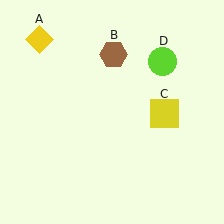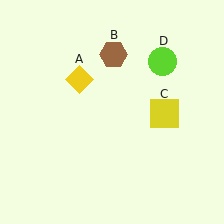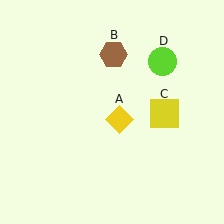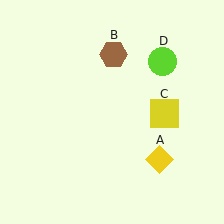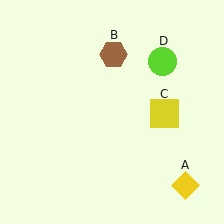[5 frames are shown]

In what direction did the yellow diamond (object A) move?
The yellow diamond (object A) moved down and to the right.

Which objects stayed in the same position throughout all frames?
Brown hexagon (object B) and yellow square (object C) and lime circle (object D) remained stationary.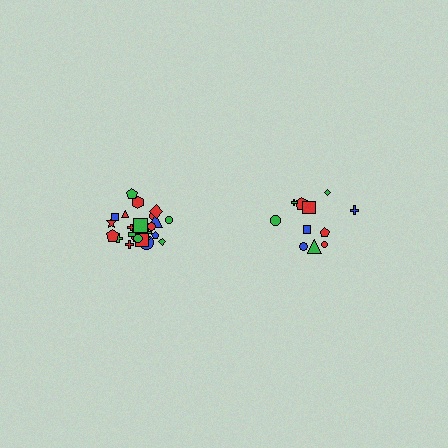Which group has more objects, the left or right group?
The left group.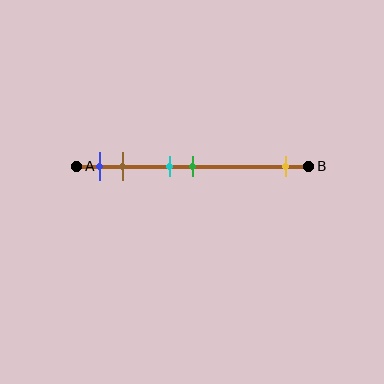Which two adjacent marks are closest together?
The cyan and green marks are the closest adjacent pair.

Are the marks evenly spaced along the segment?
No, the marks are not evenly spaced.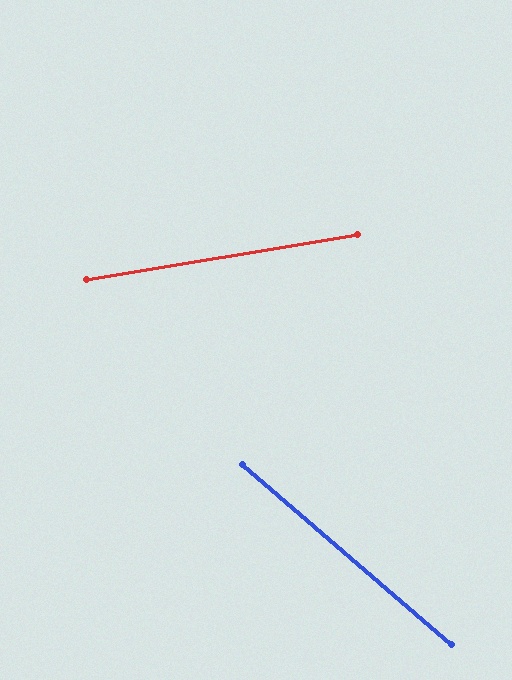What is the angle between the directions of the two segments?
Approximately 50 degrees.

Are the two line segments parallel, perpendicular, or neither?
Neither parallel nor perpendicular — they differ by about 50°.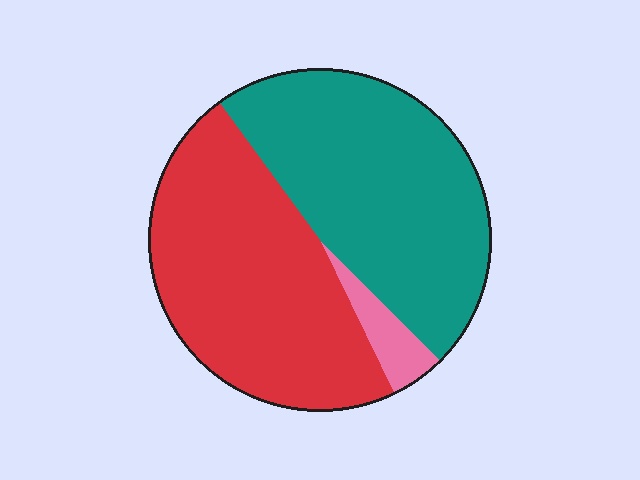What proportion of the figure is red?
Red covers about 45% of the figure.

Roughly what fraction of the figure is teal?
Teal takes up about one half (1/2) of the figure.